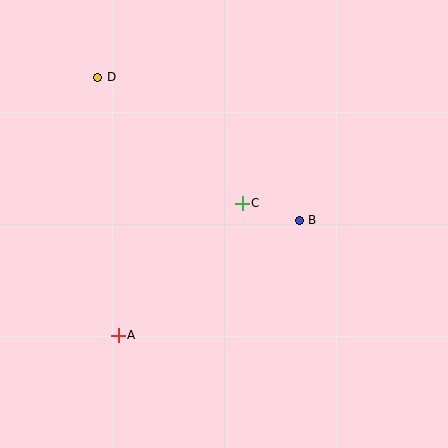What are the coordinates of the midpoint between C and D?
The midpoint between C and D is at (170, 140).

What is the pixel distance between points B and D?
The distance between B and D is 247 pixels.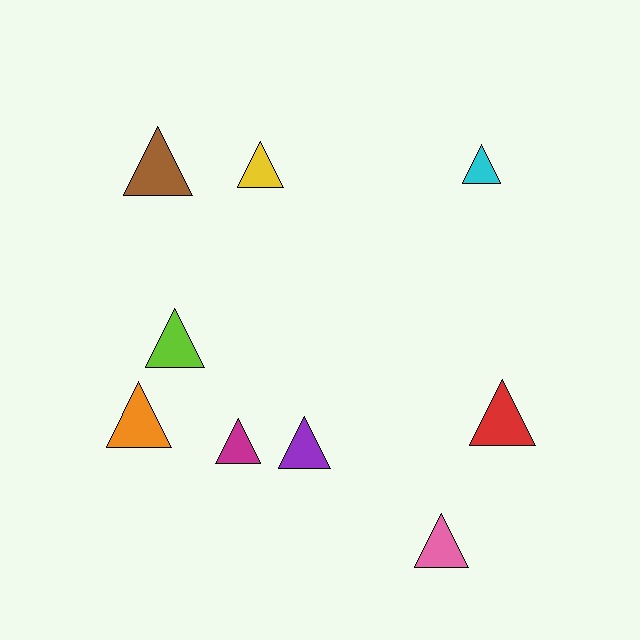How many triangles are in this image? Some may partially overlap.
There are 9 triangles.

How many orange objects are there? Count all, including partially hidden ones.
There is 1 orange object.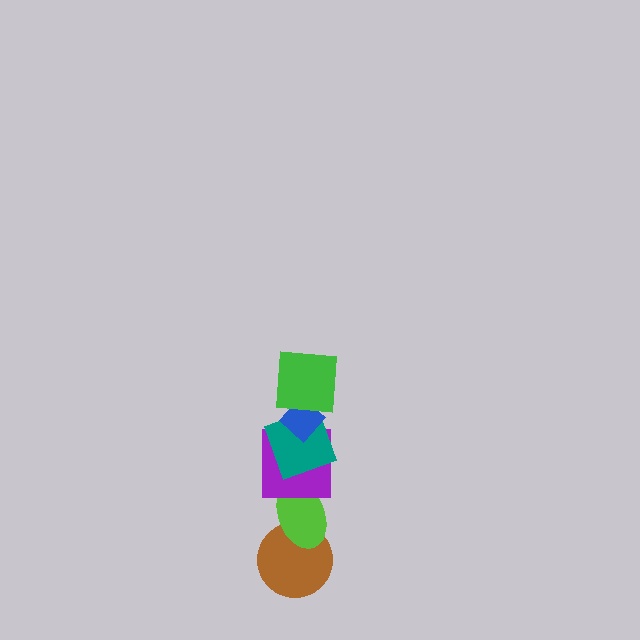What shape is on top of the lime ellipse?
The purple square is on top of the lime ellipse.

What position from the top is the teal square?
The teal square is 3rd from the top.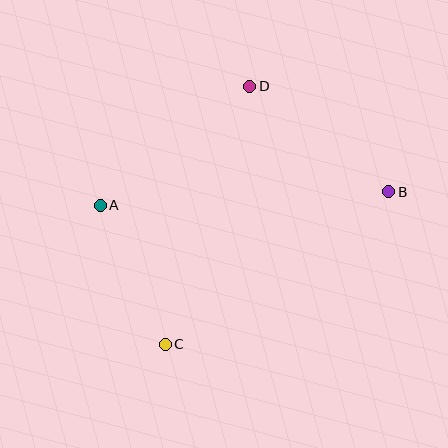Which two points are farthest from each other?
Points A and B are farthest from each other.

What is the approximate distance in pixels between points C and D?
The distance between C and D is approximately 272 pixels.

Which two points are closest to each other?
Points A and C are closest to each other.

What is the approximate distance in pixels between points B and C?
The distance between B and C is approximately 271 pixels.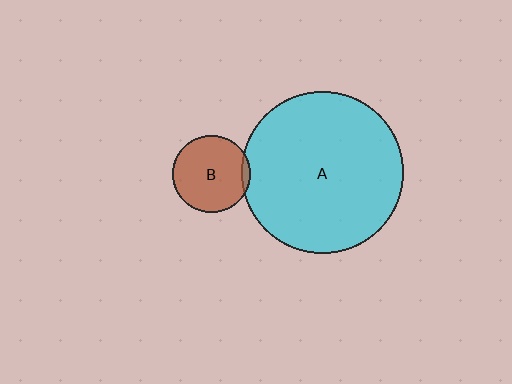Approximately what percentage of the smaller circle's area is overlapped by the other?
Approximately 5%.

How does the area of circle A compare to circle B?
Approximately 4.3 times.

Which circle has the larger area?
Circle A (cyan).